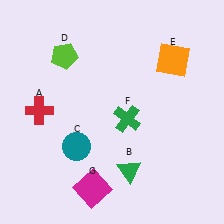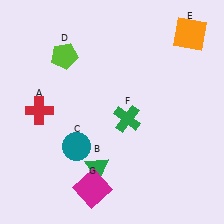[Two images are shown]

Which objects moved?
The objects that moved are: the green triangle (B), the orange square (E).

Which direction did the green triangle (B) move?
The green triangle (B) moved left.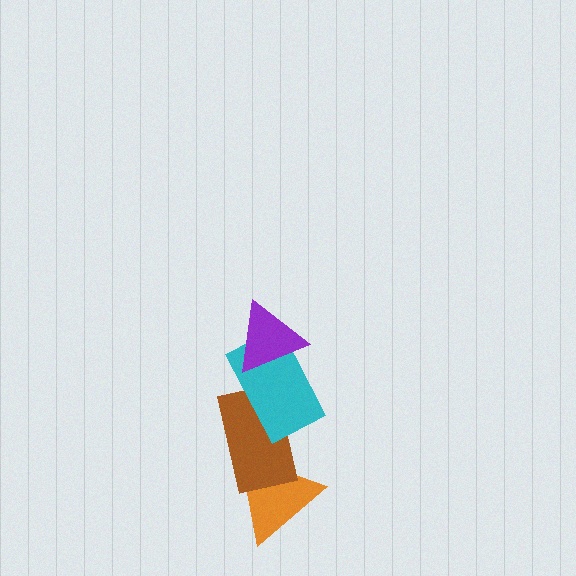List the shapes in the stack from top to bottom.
From top to bottom: the purple triangle, the cyan rectangle, the brown rectangle, the orange triangle.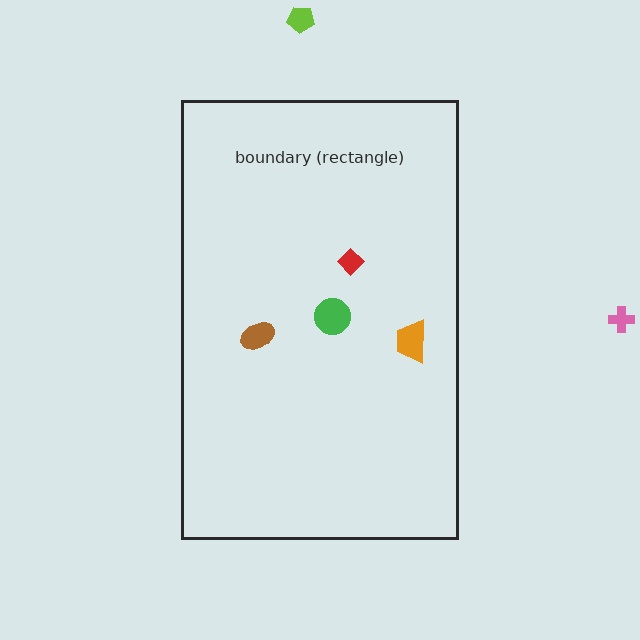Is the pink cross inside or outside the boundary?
Outside.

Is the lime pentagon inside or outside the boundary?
Outside.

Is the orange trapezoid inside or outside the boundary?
Inside.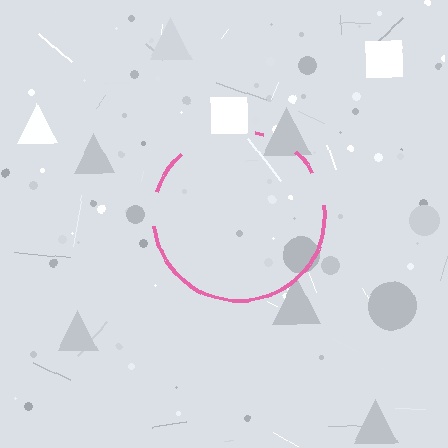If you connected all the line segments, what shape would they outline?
They would outline a circle.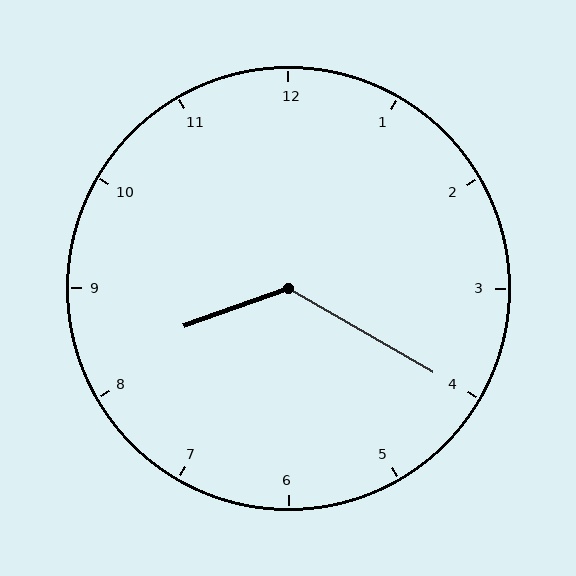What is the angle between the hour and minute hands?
Approximately 130 degrees.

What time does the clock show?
8:20.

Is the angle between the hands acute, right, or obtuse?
It is obtuse.